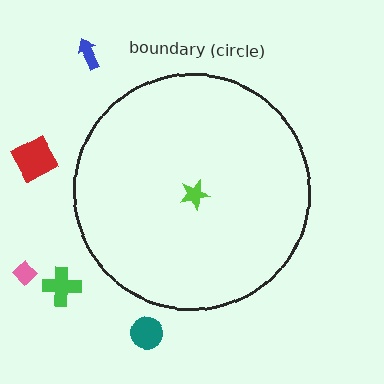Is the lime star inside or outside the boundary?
Inside.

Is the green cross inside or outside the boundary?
Outside.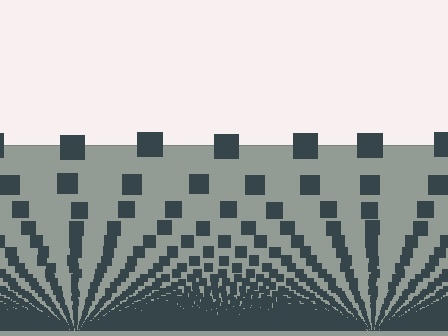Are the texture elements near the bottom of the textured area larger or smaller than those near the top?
Smaller. The gradient is inverted — elements near the bottom are smaller and denser.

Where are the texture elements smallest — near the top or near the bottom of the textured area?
Near the bottom.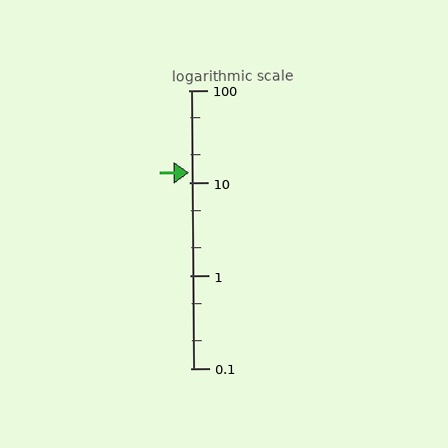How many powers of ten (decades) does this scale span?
The scale spans 3 decades, from 0.1 to 100.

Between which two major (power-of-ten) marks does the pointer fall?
The pointer is between 10 and 100.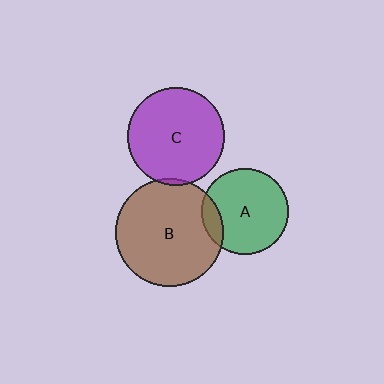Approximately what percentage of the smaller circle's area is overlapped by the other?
Approximately 10%.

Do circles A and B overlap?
Yes.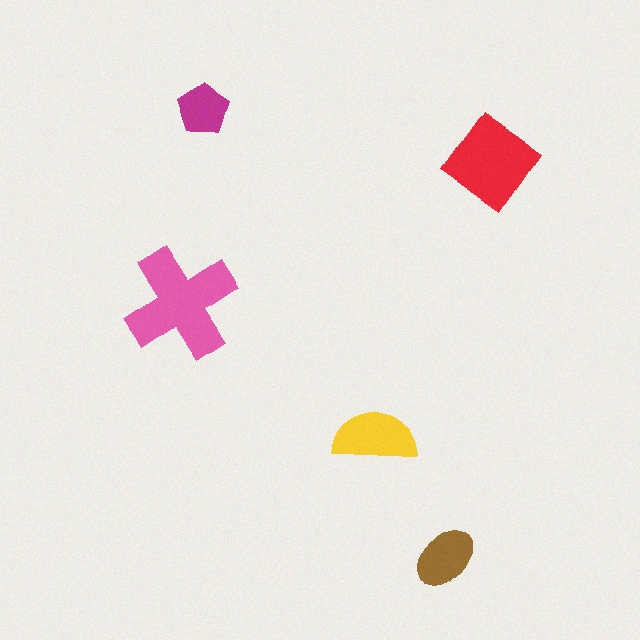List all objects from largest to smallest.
The pink cross, the red diamond, the yellow semicircle, the brown ellipse, the magenta pentagon.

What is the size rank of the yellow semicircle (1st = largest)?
3rd.